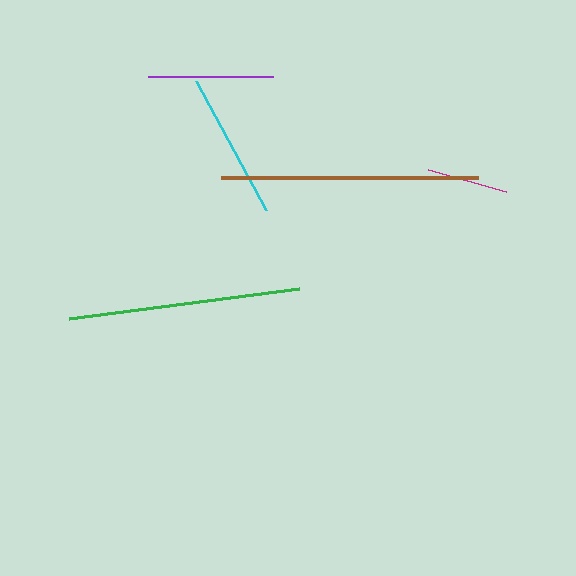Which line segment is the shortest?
The magenta line is the shortest at approximately 81 pixels.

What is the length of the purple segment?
The purple segment is approximately 124 pixels long.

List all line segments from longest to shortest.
From longest to shortest: brown, green, cyan, purple, magenta.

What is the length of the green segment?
The green segment is approximately 232 pixels long.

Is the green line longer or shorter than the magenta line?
The green line is longer than the magenta line.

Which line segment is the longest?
The brown line is the longest at approximately 256 pixels.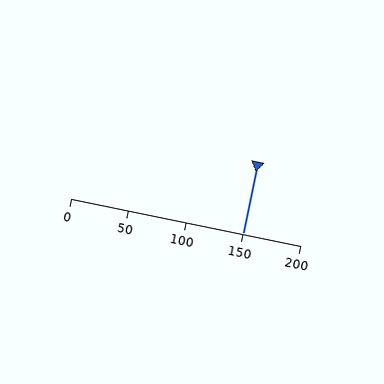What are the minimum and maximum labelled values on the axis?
The axis runs from 0 to 200.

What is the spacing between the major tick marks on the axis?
The major ticks are spaced 50 apart.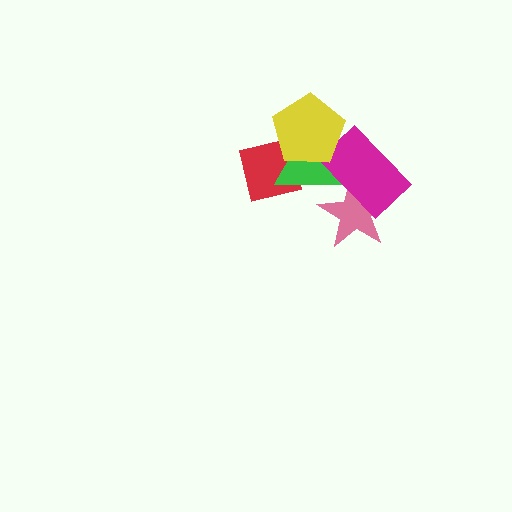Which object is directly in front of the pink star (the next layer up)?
The green triangle is directly in front of the pink star.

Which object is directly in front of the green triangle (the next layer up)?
The magenta rectangle is directly in front of the green triangle.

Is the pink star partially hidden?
Yes, it is partially covered by another shape.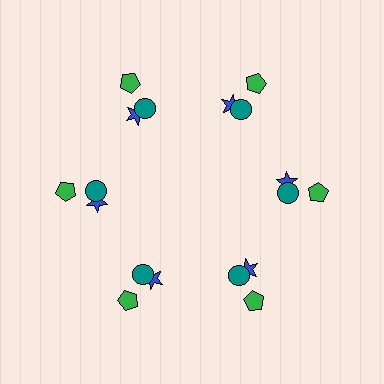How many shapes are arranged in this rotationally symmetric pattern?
There are 18 shapes, arranged in 6 groups of 3.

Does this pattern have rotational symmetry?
Yes, this pattern has 6-fold rotational symmetry. It looks the same after rotating 60 degrees around the center.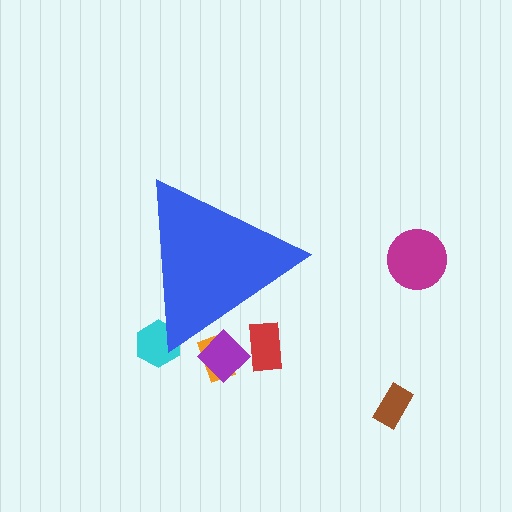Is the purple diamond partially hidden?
Yes, the purple diamond is partially hidden behind the blue triangle.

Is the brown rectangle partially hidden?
No, the brown rectangle is fully visible.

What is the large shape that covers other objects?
A blue triangle.